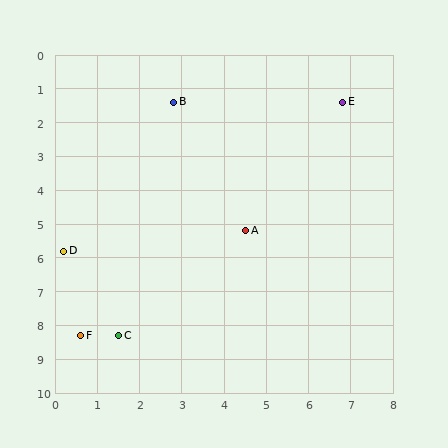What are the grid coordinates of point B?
Point B is at approximately (2.8, 1.4).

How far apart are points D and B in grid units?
Points D and B are about 5.1 grid units apart.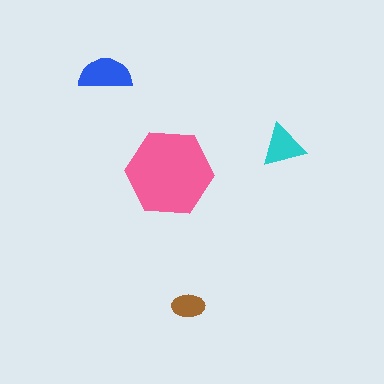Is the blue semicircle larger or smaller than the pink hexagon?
Smaller.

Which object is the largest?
The pink hexagon.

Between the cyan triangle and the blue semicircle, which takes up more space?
The blue semicircle.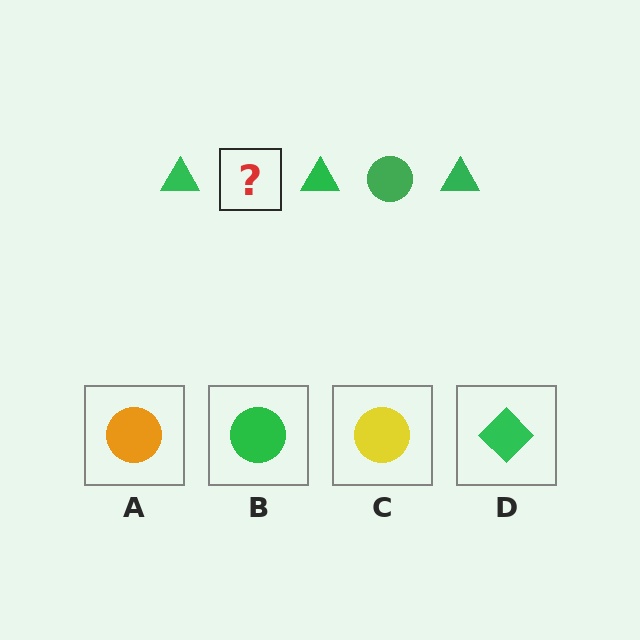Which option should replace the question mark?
Option B.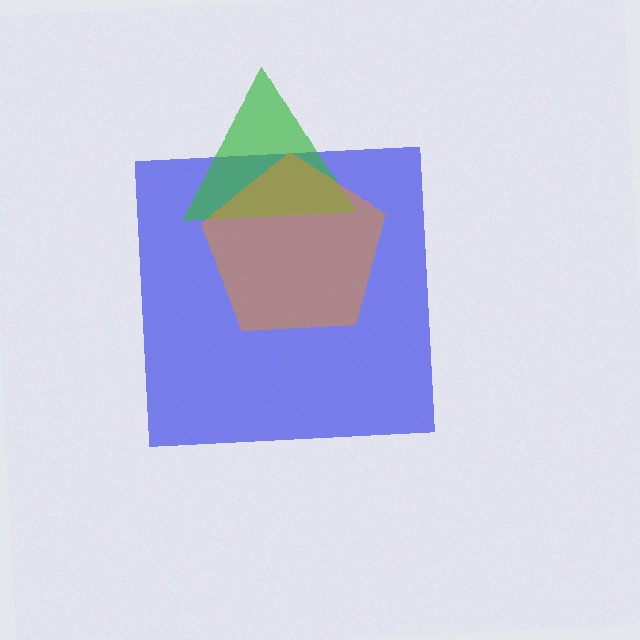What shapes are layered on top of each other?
The layered shapes are: a blue square, a green triangle, an orange pentagon.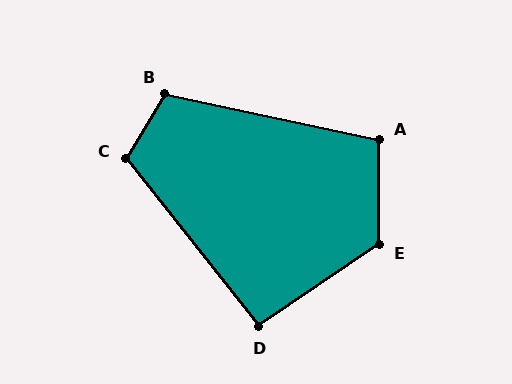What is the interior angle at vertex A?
Approximately 102 degrees (obtuse).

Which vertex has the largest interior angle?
E, at approximately 124 degrees.